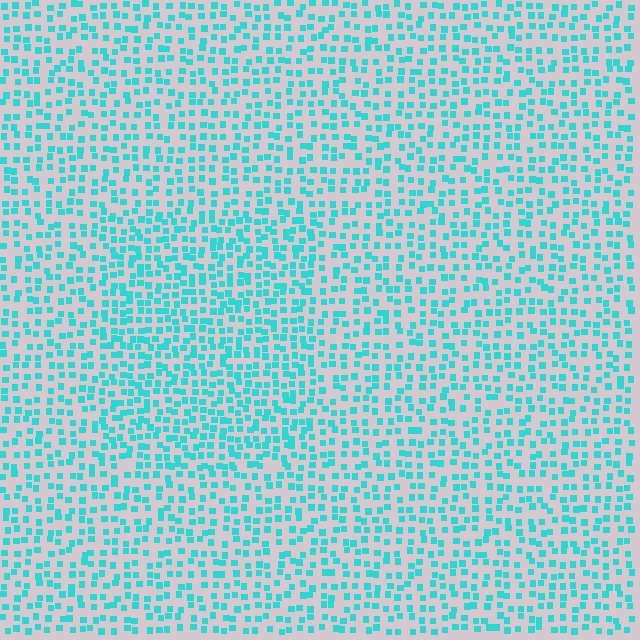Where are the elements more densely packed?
The elements are more densely packed inside the rectangle boundary.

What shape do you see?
I see a rectangle.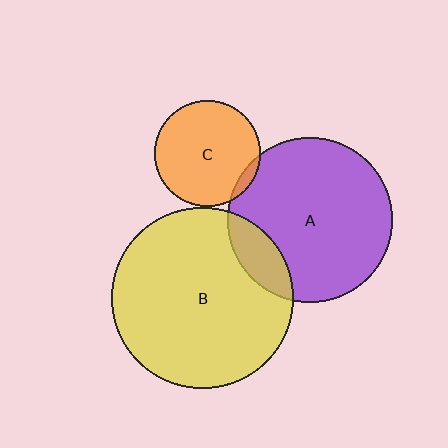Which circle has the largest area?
Circle B (yellow).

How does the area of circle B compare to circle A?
Approximately 1.2 times.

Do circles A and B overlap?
Yes.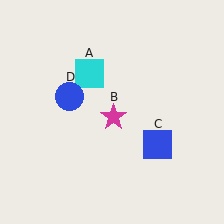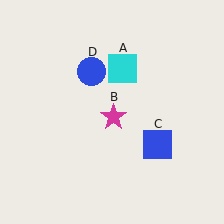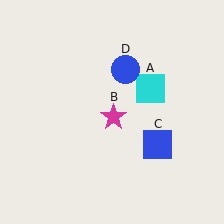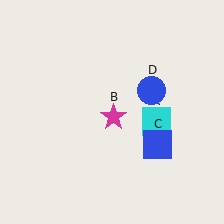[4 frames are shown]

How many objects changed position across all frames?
2 objects changed position: cyan square (object A), blue circle (object D).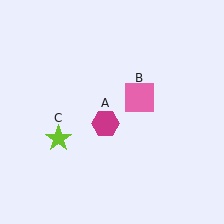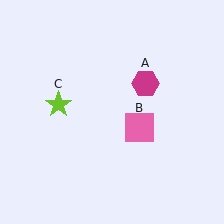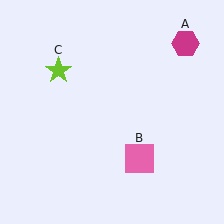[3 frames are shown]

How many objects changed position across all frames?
3 objects changed position: magenta hexagon (object A), pink square (object B), lime star (object C).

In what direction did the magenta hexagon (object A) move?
The magenta hexagon (object A) moved up and to the right.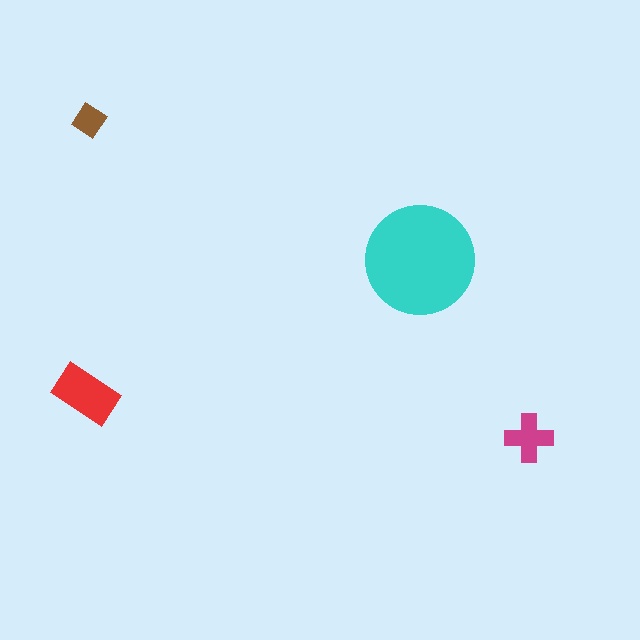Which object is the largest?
The cyan circle.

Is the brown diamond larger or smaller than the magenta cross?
Smaller.